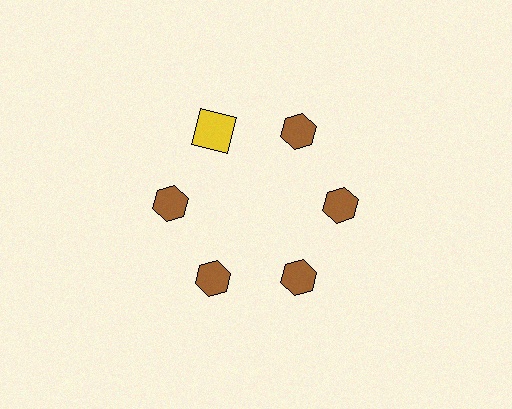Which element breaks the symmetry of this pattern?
The yellow square at roughly the 11 o'clock position breaks the symmetry. All other shapes are brown hexagons.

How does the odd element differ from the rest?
It differs in both color (yellow instead of brown) and shape (square instead of hexagon).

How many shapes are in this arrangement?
There are 6 shapes arranged in a ring pattern.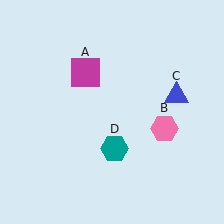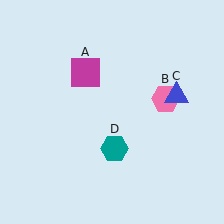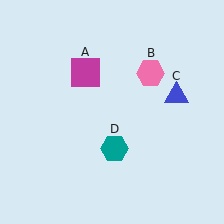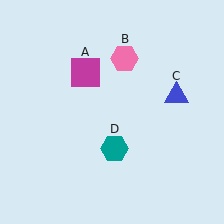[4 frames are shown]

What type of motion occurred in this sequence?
The pink hexagon (object B) rotated counterclockwise around the center of the scene.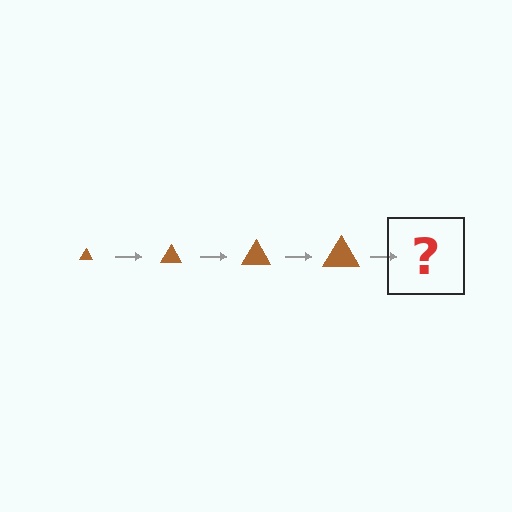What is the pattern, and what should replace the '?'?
The pattern is that the triangle gets progressively larger each step. The '?' should be a brown triangle, larger than the previous one.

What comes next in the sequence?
The next element should be a brown triangle, larger than the previous one.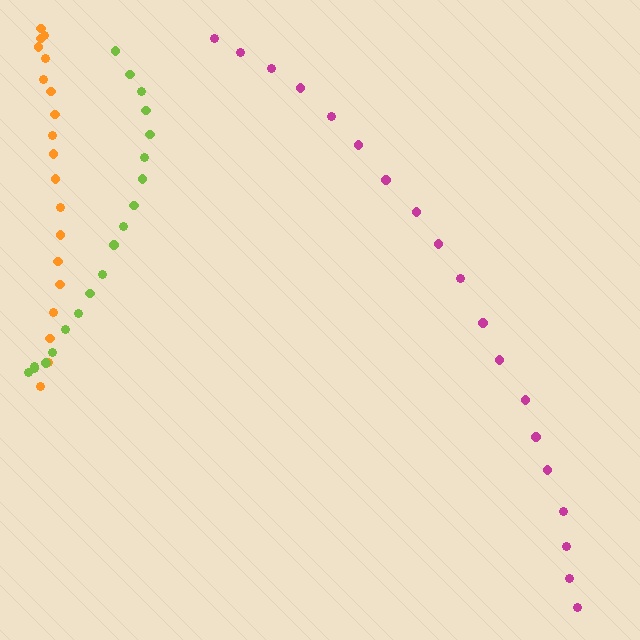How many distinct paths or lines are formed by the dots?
There are 3 distinct paths.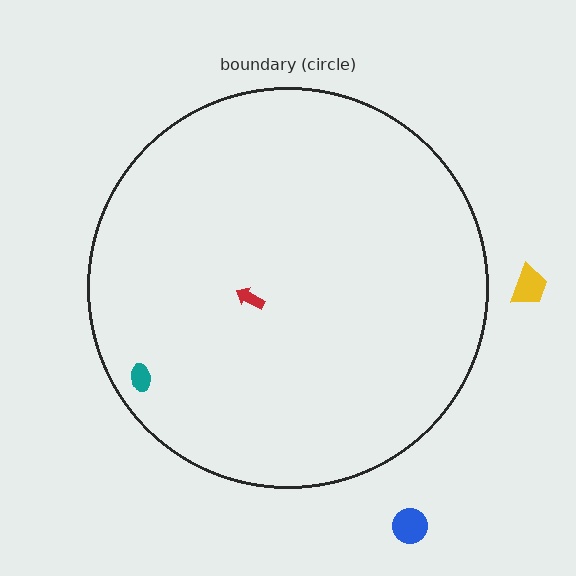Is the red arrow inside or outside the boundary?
Inside.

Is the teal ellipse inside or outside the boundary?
Inside.